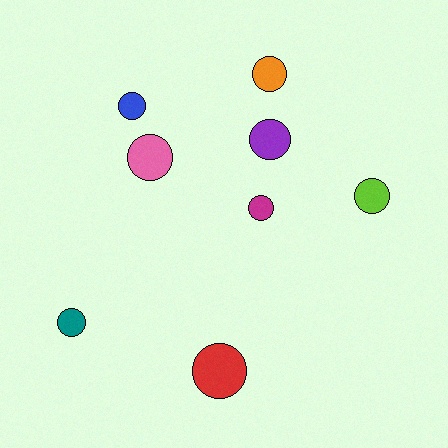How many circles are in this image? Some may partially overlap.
There are 8 circles.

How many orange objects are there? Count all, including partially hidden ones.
There is 1 orange object.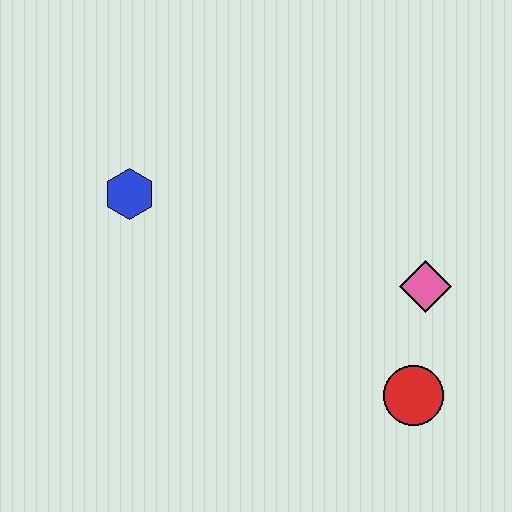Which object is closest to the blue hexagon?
The pink diamond is closest to the blue hexagon.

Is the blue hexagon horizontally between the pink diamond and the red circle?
No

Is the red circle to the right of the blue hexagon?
Yes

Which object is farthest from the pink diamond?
The blue hexagon is farthest from the pink diamond.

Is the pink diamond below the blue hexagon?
Yes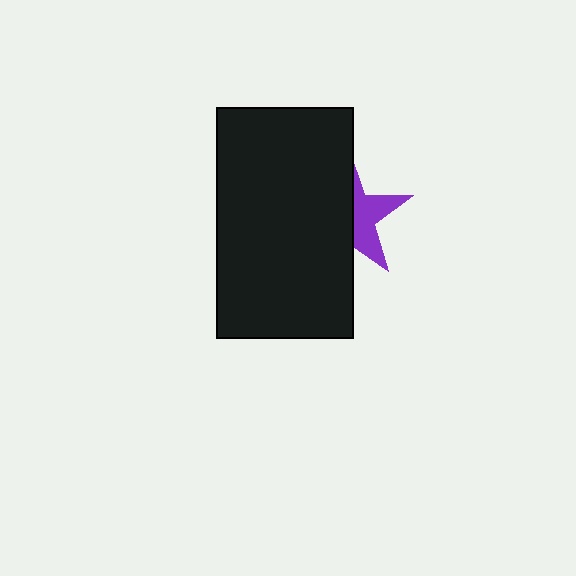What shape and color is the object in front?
The object in front is a black rectangle.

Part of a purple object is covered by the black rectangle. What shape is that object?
It is a star.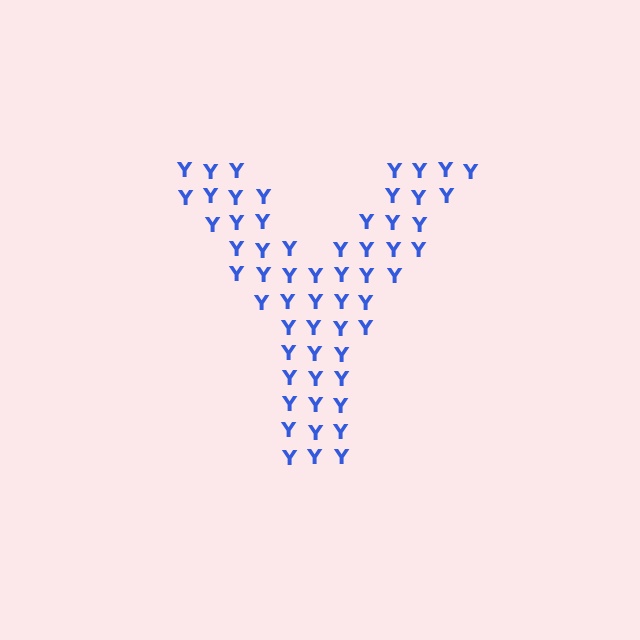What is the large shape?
The large shape is the letter Y.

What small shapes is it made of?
It is made of small letter Y's.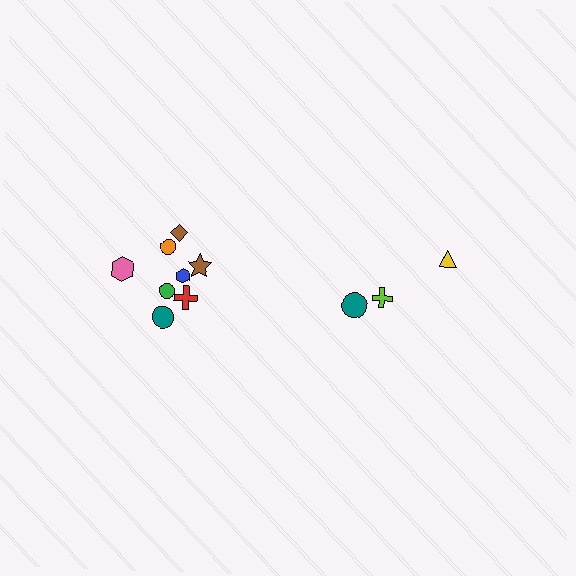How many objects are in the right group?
There are 3 objects.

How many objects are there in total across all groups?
There are 11 objects.